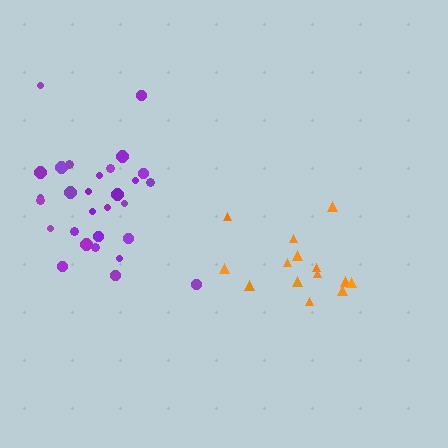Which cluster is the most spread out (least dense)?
Orange.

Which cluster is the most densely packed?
Purple.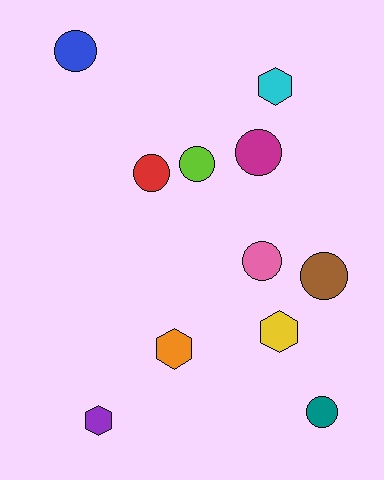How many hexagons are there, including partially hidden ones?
There are 4 hexagons.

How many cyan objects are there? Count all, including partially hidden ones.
There is 1 cyan object.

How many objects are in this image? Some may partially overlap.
There are 11 objects.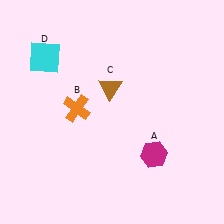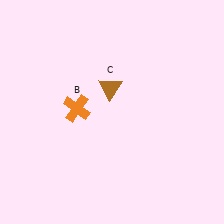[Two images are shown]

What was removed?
The magenta hexagon (A), the cyan square (D) were removed in Image 2.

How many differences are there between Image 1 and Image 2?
There are 2 differences between the two images.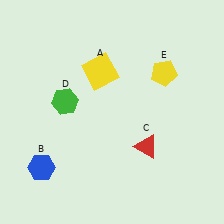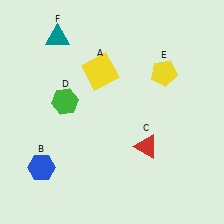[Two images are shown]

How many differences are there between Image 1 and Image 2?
There is 1 difference between the two images.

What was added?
A teal triangle (F) was added in Image 2.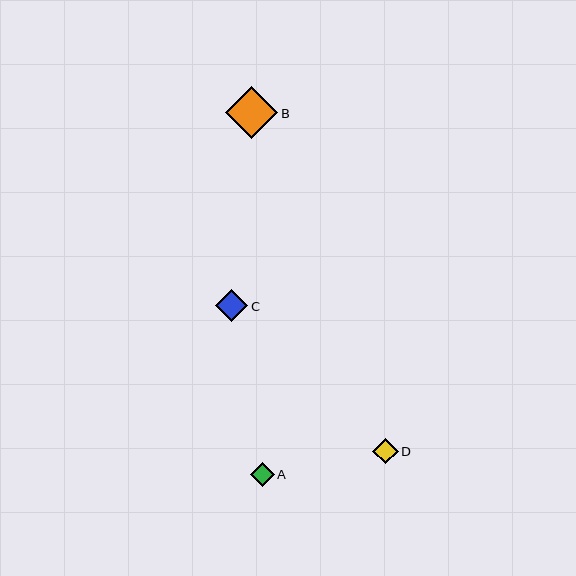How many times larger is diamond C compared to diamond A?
Diamond C is approximately 1.3 times the size of diamond A.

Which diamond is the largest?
Diamond B is the largest with a size of approximately 52 pixels.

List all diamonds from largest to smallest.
From largest to smallest: B, C, D, A.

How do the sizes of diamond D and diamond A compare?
Diamond D and diamond A are approximately the same size.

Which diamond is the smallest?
Diamond A is the smallest with a size of approximately 24 pixels.